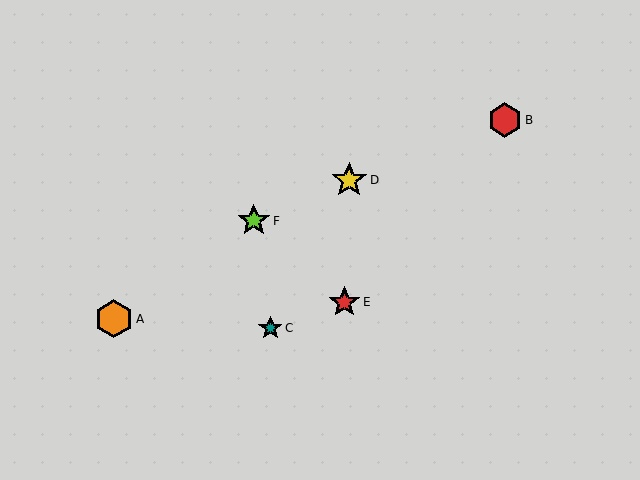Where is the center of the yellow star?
The center of the yellow star is at (349, 180).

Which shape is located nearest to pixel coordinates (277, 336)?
The teal star (labeled C) at (270, 328) is nearest to that location.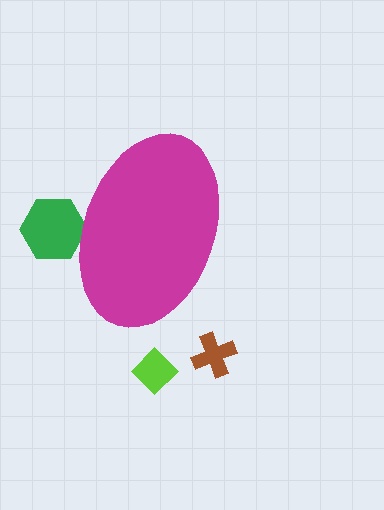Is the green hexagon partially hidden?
Yes, the green hexagon is partially hidden behind the magenta ellipse.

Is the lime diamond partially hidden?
No, the lime diamond is fully visible.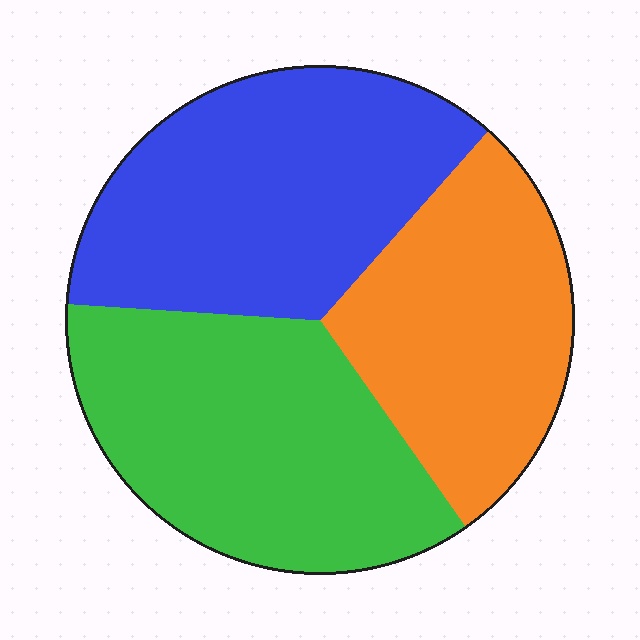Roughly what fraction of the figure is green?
Green covers roughly 35% of the figure.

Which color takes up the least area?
Orange, at roughly 30%.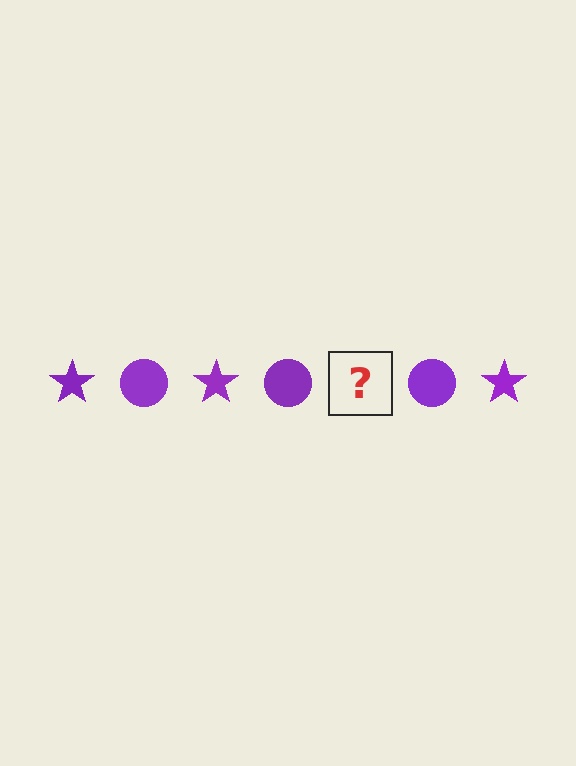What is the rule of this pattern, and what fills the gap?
The rule is that the pattern cycles through star, circle shapes in purple. The gap should be filled with a purple star.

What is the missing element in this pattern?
The missing element is a purple star.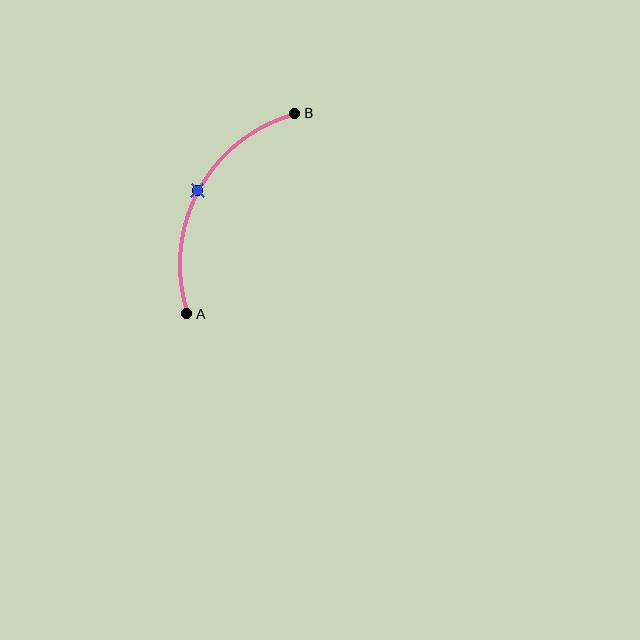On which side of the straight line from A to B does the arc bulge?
The arc bulges to the left of the straight line connecting A and B.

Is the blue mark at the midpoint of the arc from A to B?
Yes. The blue mark lies on the arc at equal arc-length from both A and B — it is the arc midpoint.